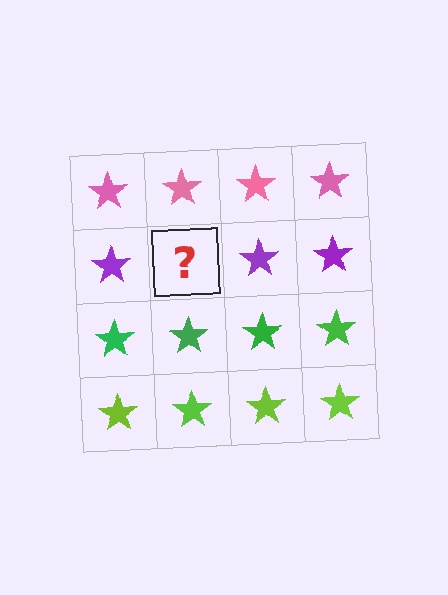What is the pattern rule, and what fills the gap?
The rule is that each row has a consistent color. The gap should be filled with a purple star.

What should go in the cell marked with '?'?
The missing cell should contain a purple star.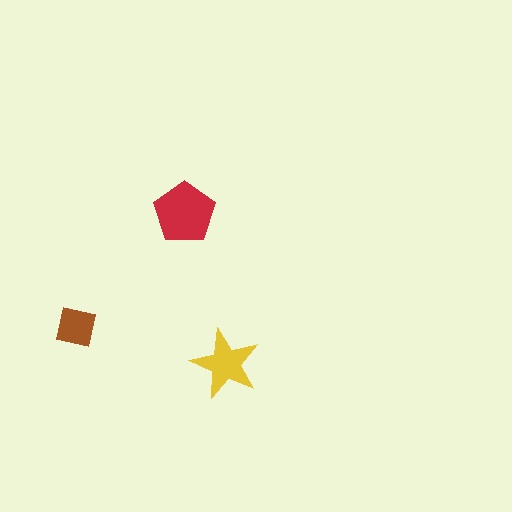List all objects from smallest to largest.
The brown square, the yellow star, the red pentagon.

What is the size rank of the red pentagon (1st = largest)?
1st.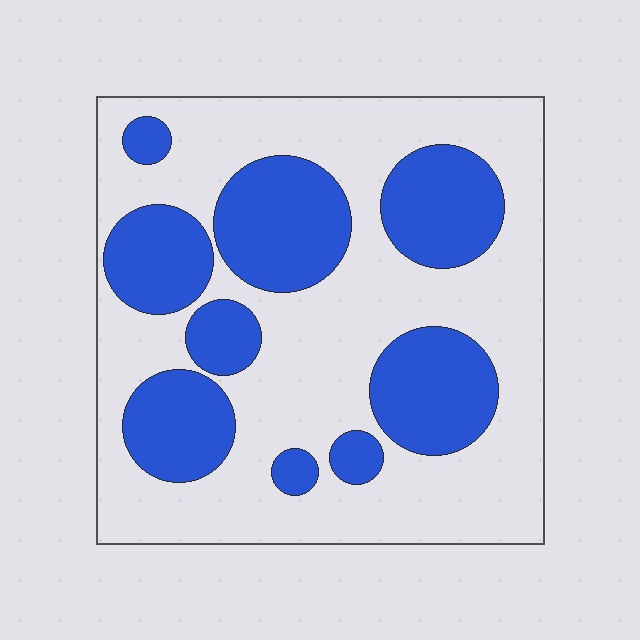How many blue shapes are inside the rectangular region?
9.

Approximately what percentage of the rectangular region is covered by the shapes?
Approximately 35%.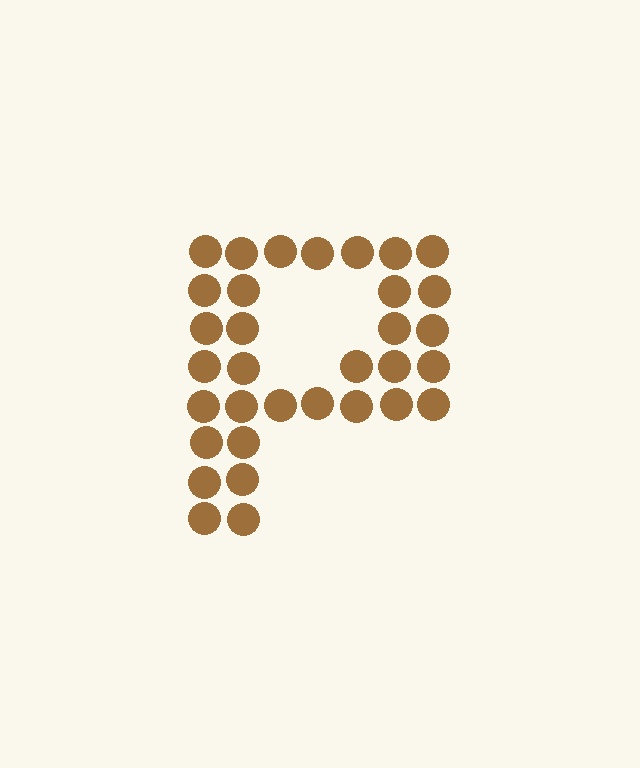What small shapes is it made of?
It is made of small circles.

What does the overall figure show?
The overall figure shows the letter P.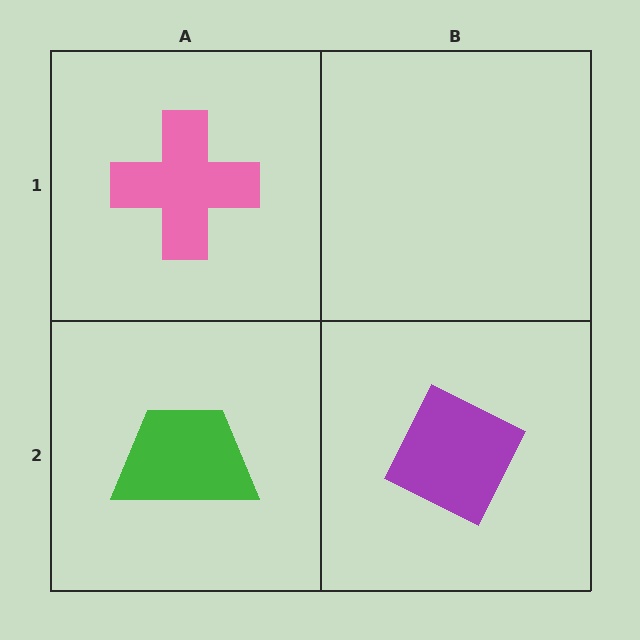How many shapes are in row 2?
2 shapes.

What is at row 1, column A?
A pink cross.